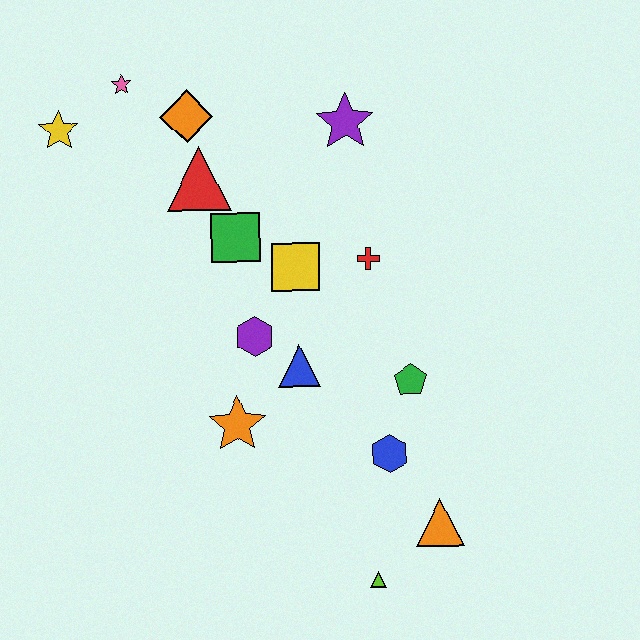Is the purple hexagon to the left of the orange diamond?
No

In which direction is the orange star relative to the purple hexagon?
The orange star is below the purple hexagon.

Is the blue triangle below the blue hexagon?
No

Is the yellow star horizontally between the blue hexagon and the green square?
No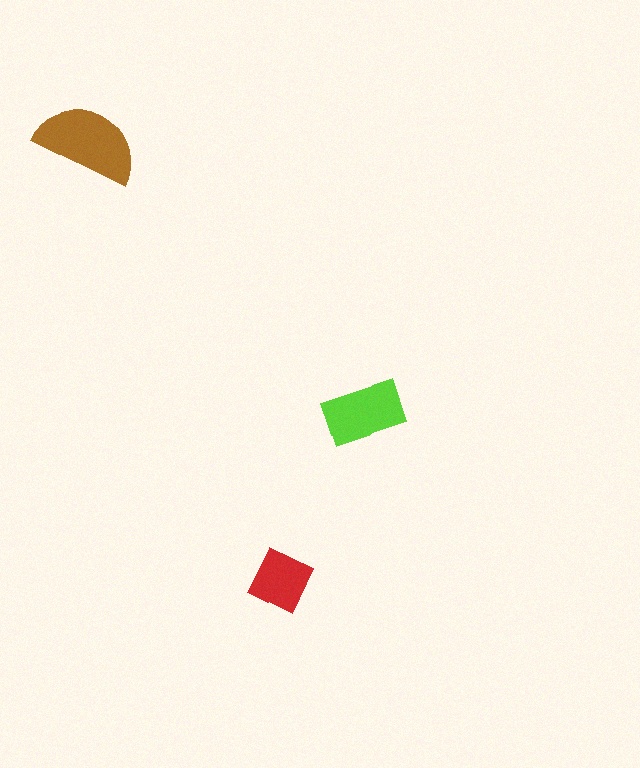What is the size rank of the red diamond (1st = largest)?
3rd.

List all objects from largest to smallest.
The brown semicircle, the lime rectangle, the red diamond.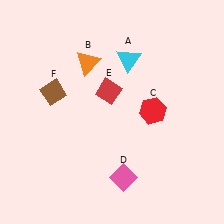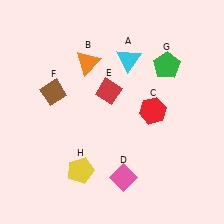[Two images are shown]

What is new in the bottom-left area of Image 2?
A yellow pentagon (H) was added in the bottom-left area of Image 2.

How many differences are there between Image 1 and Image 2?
There are 2 differences between the two images.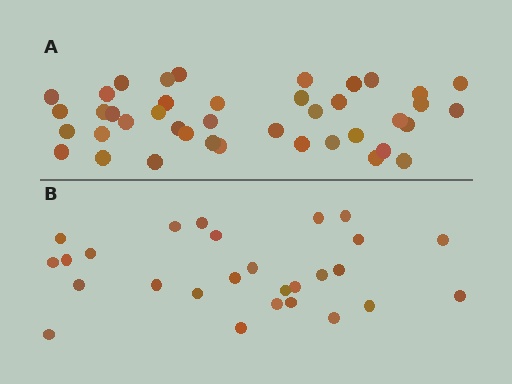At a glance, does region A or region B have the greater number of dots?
Region A (the top region) has more dots.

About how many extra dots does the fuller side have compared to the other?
Region A has approximately 15 more dots than region B.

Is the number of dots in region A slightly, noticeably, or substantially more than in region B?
Region A has substantially more. The ratio is roughly 1.5 to 1.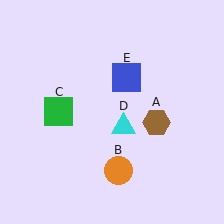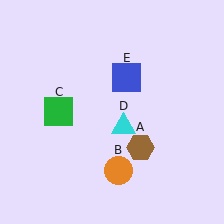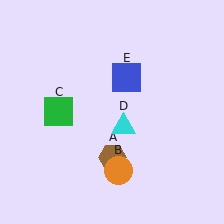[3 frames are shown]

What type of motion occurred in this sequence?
The brown hexagon (object A) rotated clockwise around the center of the scene.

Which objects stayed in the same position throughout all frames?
Orange circle (object B) and green square (object C) and cyan triangle (object D) and blue square (object E) remained stationary.